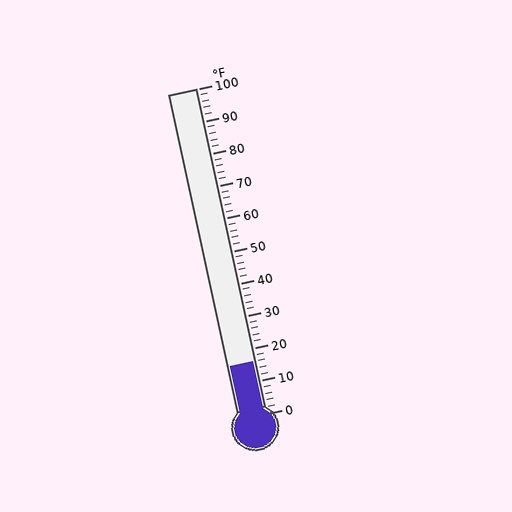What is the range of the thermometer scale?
The thermometer scale ranges from 0°F to 100°F.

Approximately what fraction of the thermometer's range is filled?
The thermometer is filled to approximately 15% of its range.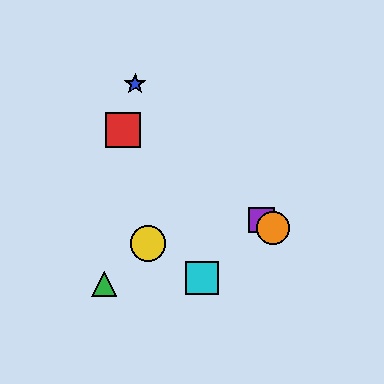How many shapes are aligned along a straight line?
3 shapes (the red square, the purple square, the orange circle) are aligned along a straight line.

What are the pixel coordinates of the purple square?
The purple square is at (262, 220).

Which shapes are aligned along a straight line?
The red square, the purple square, the orange circle are aligned along a straight line.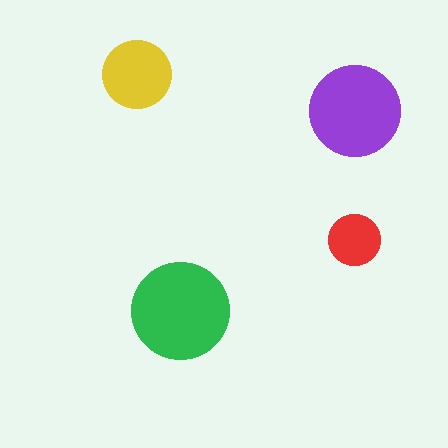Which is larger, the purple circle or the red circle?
The purple one.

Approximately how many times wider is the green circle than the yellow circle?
About 1.5 times wider.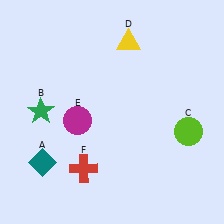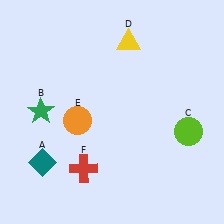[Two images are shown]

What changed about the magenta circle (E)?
In Image 1, E is magenta. In Image 2, it changed to orange.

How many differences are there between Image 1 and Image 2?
There is 1 difference between the two images.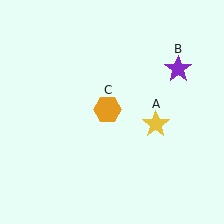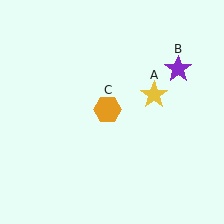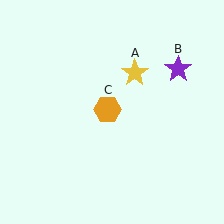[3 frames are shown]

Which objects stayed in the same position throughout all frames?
Purple star (object B) and orange hexagon (object C) remained stationary.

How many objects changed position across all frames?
1 object changed position: yellow star (object A).